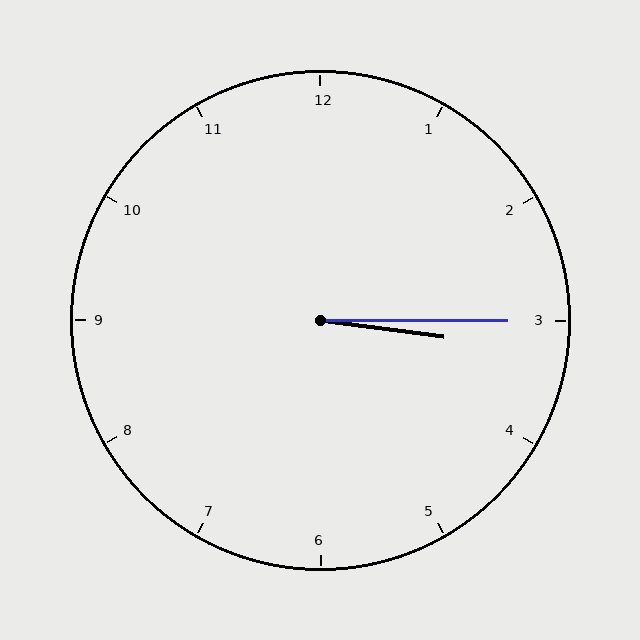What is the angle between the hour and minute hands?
Approximately 8 degrees.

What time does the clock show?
3:15.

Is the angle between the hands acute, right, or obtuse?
It is acute.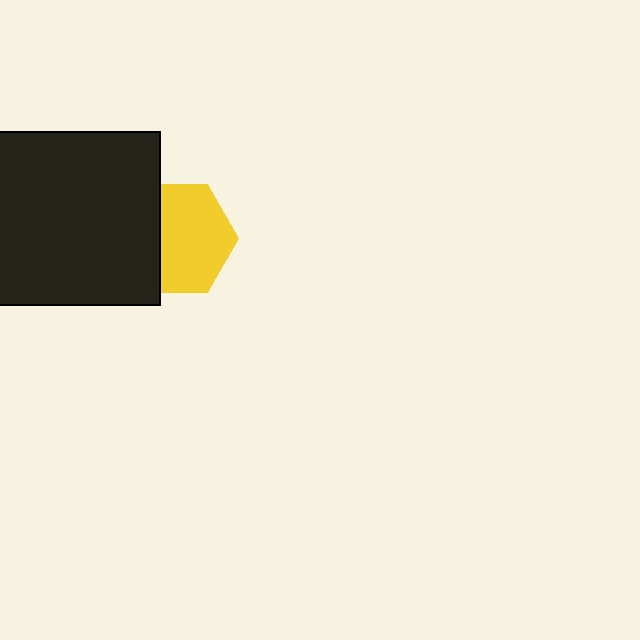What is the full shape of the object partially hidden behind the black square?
The partially hidden object is a yellow hexagon.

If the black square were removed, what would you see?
You would see the complete yellow hexagon.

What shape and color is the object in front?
The object in front is a black square.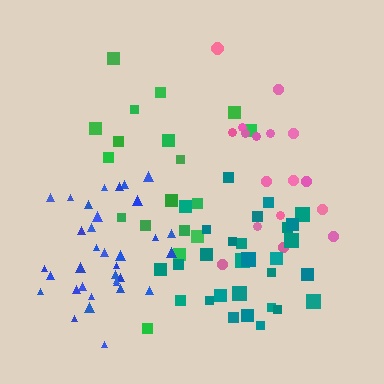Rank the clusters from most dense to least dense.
blue, teal, pink, green.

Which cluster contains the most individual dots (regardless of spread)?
Blue (35).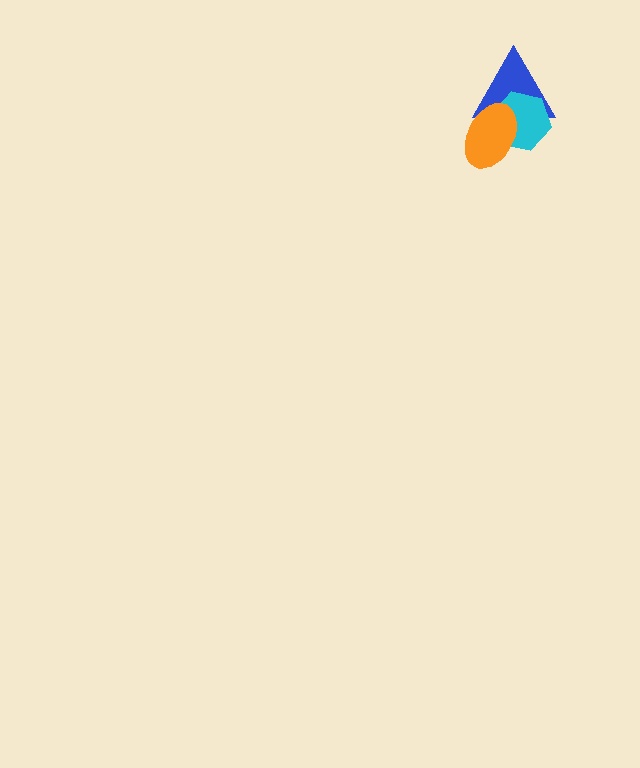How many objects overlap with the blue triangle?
2 objects overlap with the blue triangle.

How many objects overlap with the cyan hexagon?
2 objects overlap with the cyan hexagon.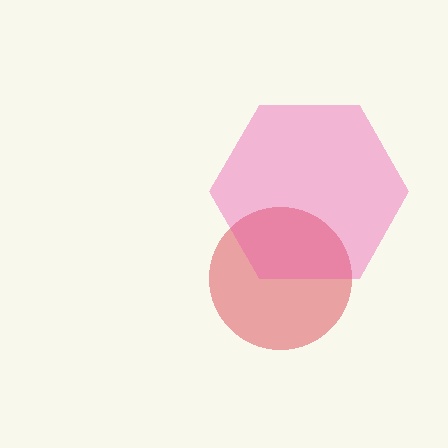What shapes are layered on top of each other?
The layered shapes are: a red circle, a pink hexagon.